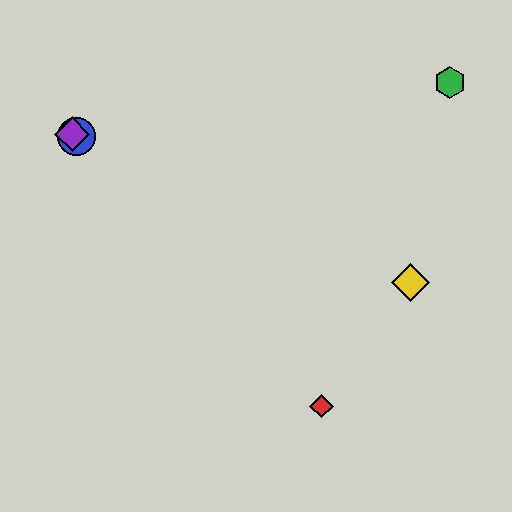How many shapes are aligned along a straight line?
3 shapes (the blue circle, the yellow diamond, the purple diamond) are aligned along a straight line.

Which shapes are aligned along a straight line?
The blue circle, the yellow diamond, the purple diamond are aligned along a straight line.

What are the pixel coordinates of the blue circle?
The blue circle is at (77, 136).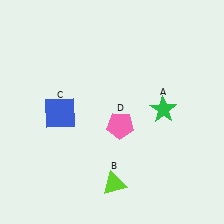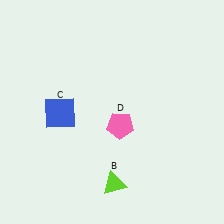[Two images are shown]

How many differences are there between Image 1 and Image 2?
There is 1 difference between the two images.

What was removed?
The green star (A) was removed in Image 2.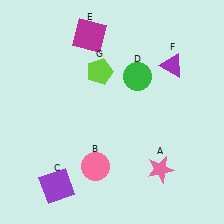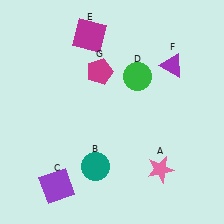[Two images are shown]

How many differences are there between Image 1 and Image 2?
There are 2 differences between the two images.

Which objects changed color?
B changed from pink to teal. G changed from lime to magenta.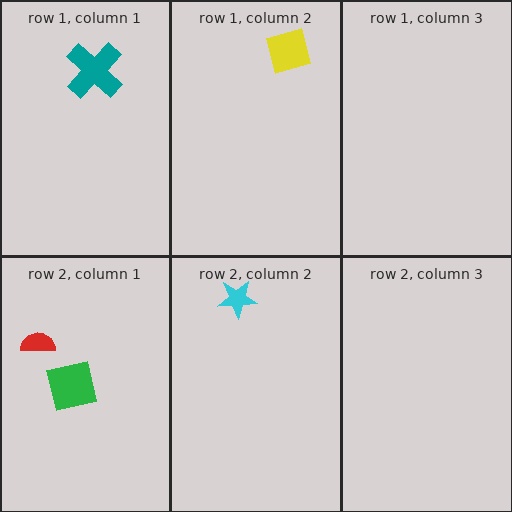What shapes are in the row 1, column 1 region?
The teal cross.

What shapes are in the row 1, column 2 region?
The yellow diamond.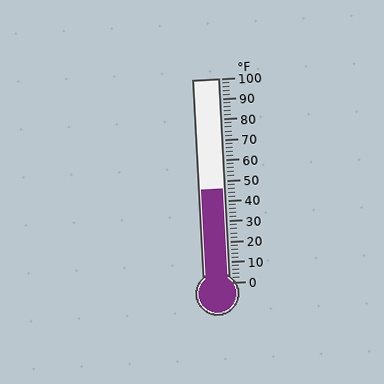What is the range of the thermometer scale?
The thermometer scale ranges from 0°F to 100°F.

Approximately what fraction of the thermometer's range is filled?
The thermometer is filled to approximately 45% of its range.